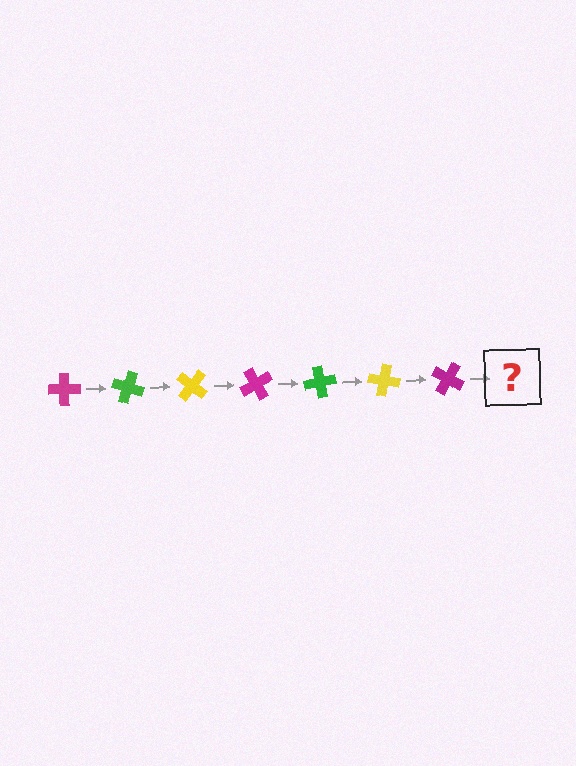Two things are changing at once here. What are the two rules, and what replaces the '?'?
The two rules are that it rotates 20 degrees each step and the color cycles through magenta, green, and yellow. The '?' should be a green cross, rotated 140 degrees from the start.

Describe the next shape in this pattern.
It should be a green cross, rotated 140 degrees from the start.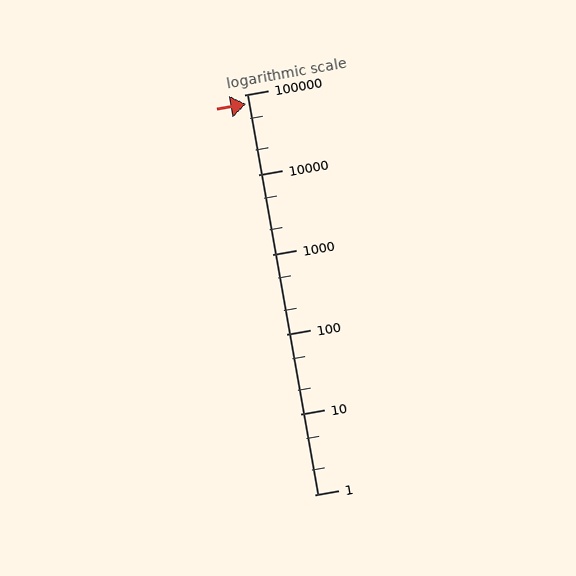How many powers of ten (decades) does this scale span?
The scale spans 5 decades, from 1 to 100000.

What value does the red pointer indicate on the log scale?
The pointer indicates approximately 76000.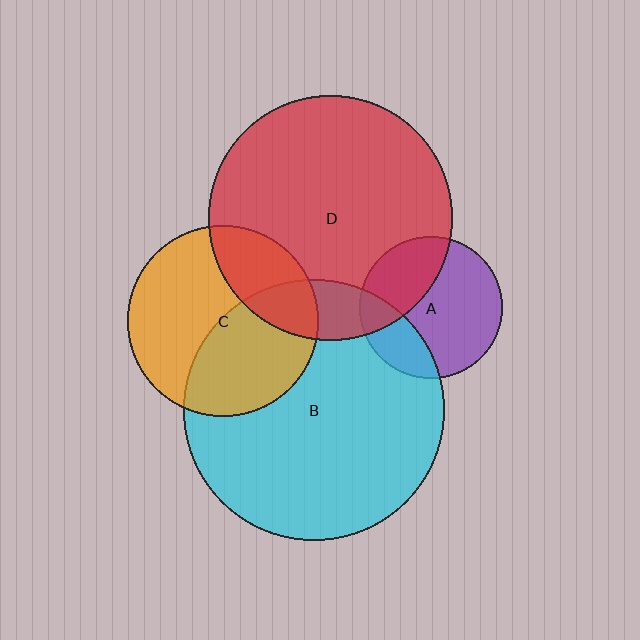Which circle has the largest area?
Circle B (cyan).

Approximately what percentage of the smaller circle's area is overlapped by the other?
Approximately 25%.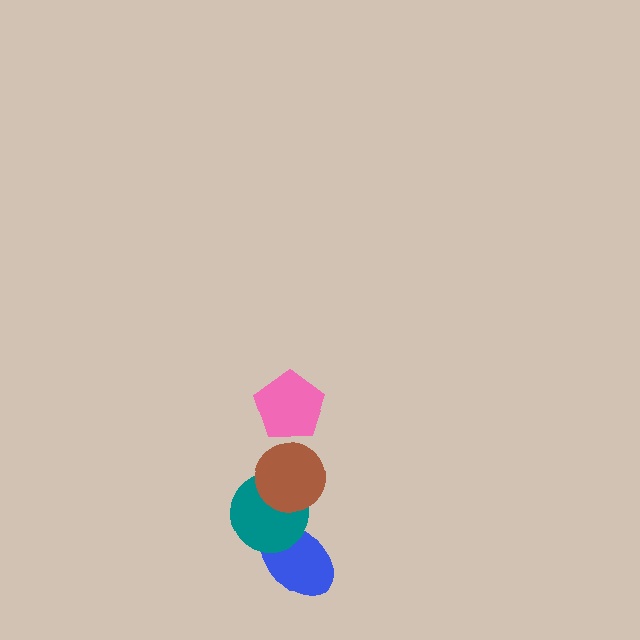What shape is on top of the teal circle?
The brown circle is on top of the teal circle.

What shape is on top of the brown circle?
The pink pentagon is on top of the brown circle.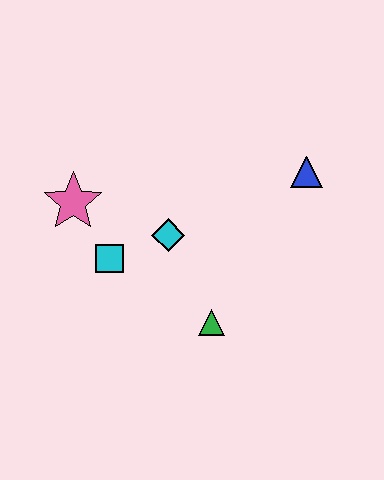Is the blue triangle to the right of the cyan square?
Yes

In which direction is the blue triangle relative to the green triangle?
The blue triangle is above the green triangle.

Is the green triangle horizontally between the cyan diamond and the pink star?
No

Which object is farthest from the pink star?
The blue triangle is farthest from the pink star.